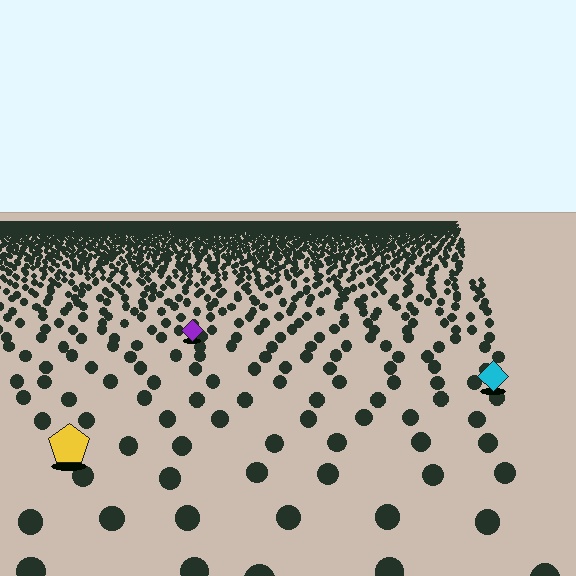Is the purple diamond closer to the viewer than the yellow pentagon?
No. The yellow pentagon is closer — you can tell from the texture gradient: the ground texture is coarser near it.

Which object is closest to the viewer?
The yellow pentagon is closest. The texture marks near it are larger and more spread out.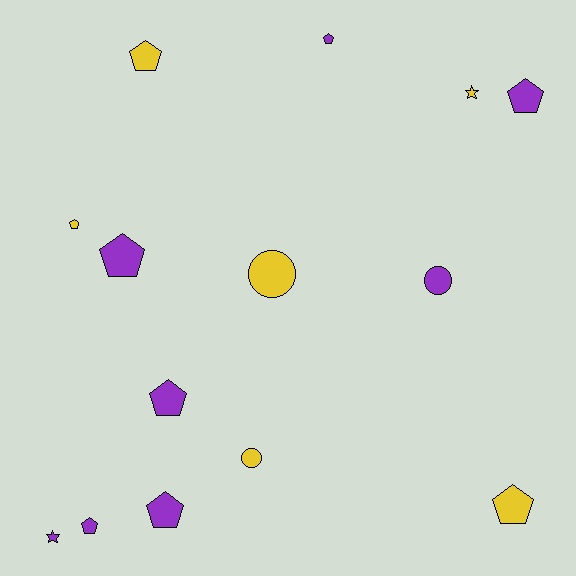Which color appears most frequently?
Purple, with 8 objects.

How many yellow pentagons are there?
There are 3 yellow pentagons.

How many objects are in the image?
There are 14 objects.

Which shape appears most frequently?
Pentagon, with 9 objects.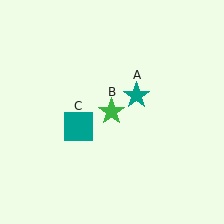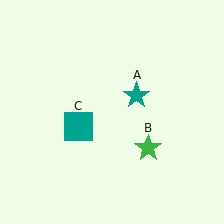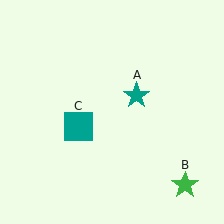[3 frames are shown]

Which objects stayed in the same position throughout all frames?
Teal star (object A) and teal square (object C) remained stationary.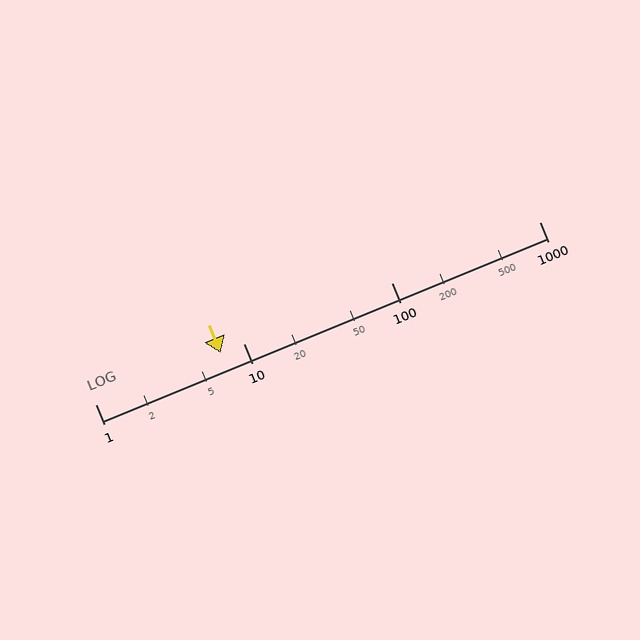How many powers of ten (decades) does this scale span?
The scale spans 3 decades, from 1 to 1000.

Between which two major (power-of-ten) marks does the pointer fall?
The pointer is between 1 and 10.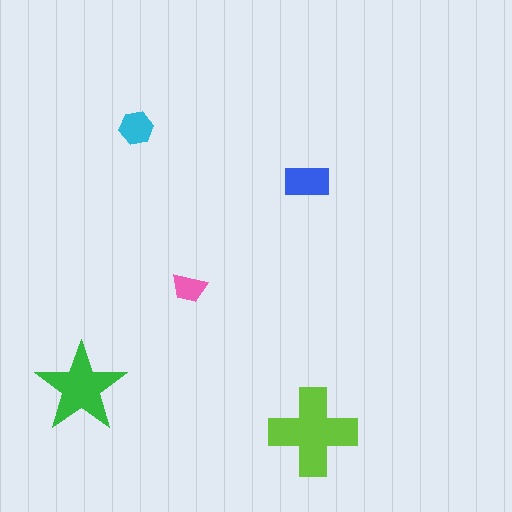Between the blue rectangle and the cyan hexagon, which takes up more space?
The blue rectangle.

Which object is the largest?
The lime cross.